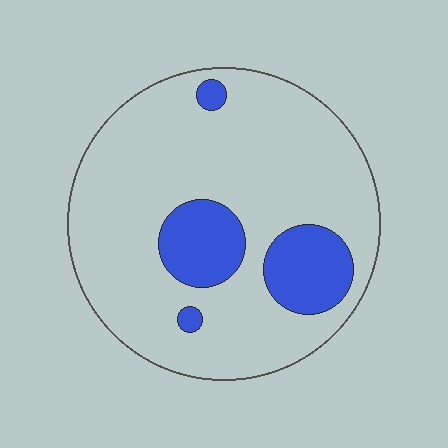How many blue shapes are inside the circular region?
4.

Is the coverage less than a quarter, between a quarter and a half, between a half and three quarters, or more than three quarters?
Less than a quarter.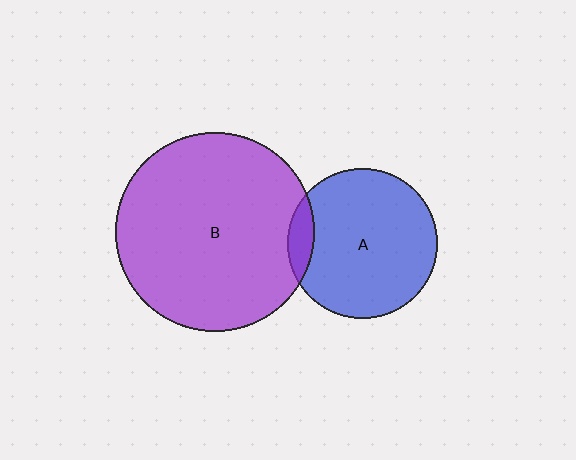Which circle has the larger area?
Circle B (purple).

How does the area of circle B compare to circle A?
Approximately 1.8 times.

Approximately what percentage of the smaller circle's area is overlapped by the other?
Approximately 10%.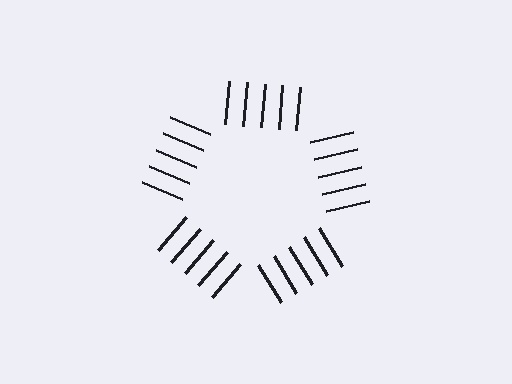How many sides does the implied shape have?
5 sides — the line-ends trace a pentagon.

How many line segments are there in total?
25 — 5 along each of the 5 edges.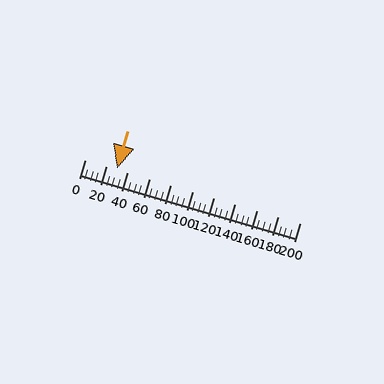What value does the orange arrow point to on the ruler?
The orange arrow points to approximately 30.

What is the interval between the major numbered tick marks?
The major tick marks are spaced 20 units apart.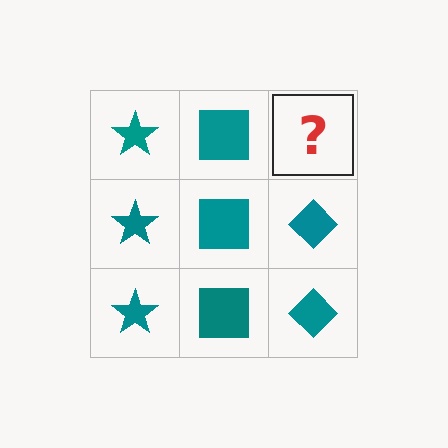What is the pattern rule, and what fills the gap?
The rule is that each column has a consistent shape. The gap should be filled with a teal diamond.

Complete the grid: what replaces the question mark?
The question mark should be replaced with a teal diamond.